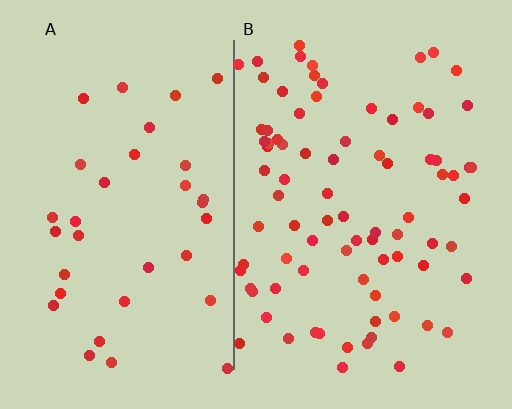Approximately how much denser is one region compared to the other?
Approximately 2.4× — region B over region A.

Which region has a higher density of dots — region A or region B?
B (the right).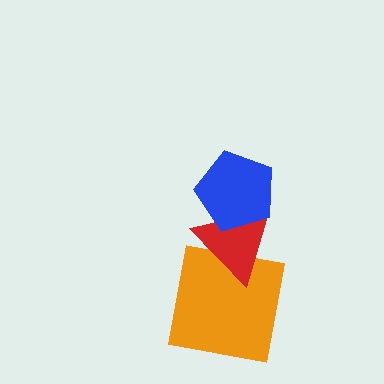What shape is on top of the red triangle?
The blue pentagon is on top of the red triangle.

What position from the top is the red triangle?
The red triangle is 2nd from the top.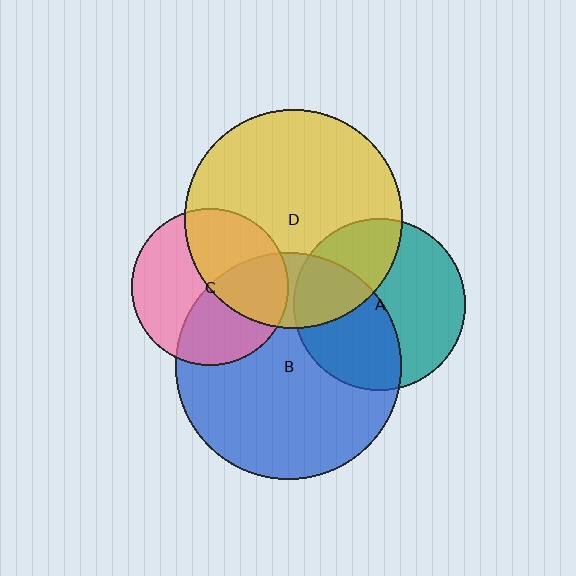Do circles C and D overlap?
Yes.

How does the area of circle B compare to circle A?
Approximately 1.7 times.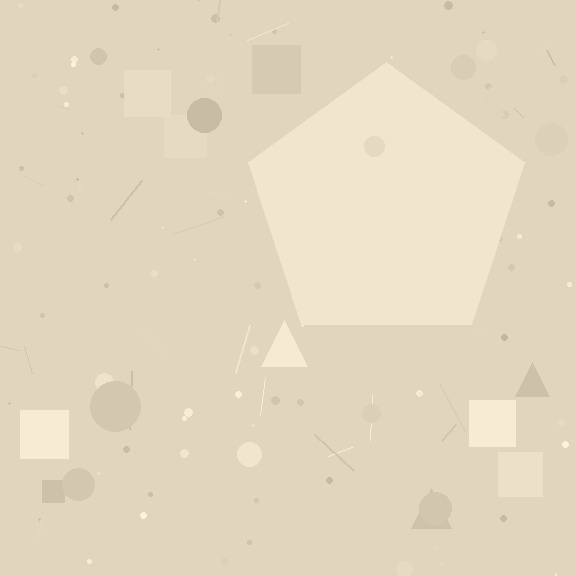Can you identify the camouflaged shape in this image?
The camouflaged shape is a pentagon.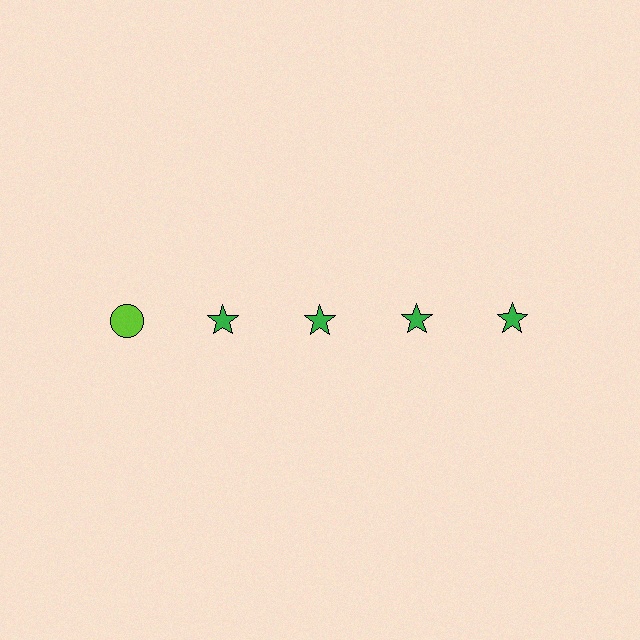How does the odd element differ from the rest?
It differs in both color (lime instead of green) and shape (circle instead of star).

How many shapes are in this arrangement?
There are 5 shapes arranged in a grid pattern.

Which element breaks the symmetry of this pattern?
The lime circle in the top row, leftmost column breaks the symmetry. All other shapes are green stars.